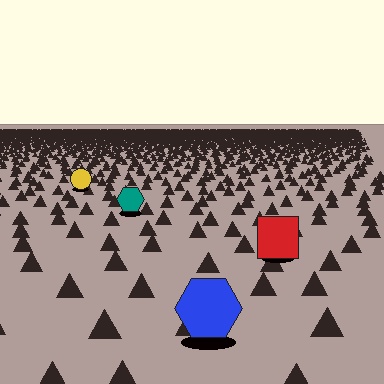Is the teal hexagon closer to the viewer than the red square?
No. The red square is closer — you can tell from the texture gradient: the ground texture is coarser near it.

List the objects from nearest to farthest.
From nearest to farthest: the blue hexagon, the red square, the teal hexagon, the yellow circle.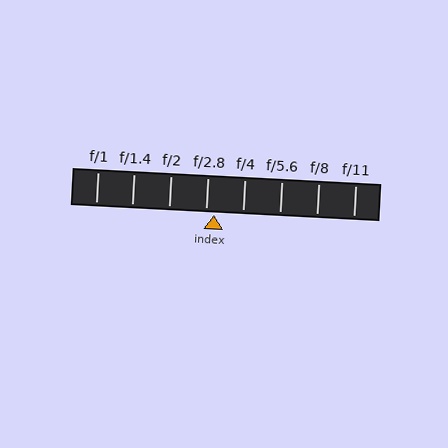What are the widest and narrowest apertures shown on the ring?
The widest aperture shown is f/1 and the narrowest is f/11.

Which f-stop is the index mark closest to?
The index mark is closest to f/2.8.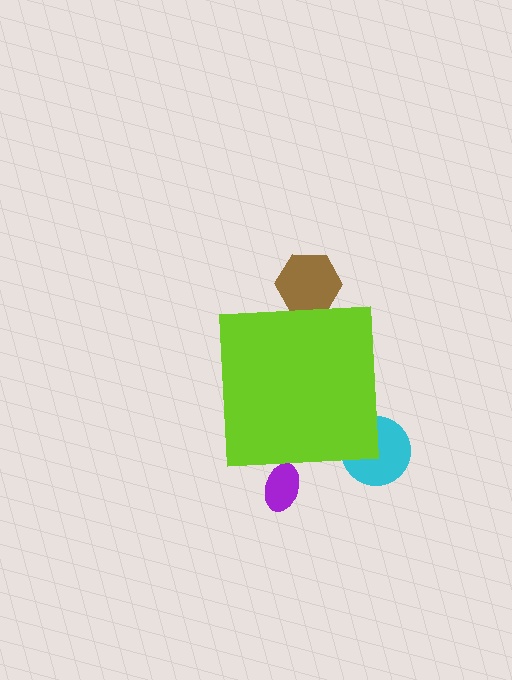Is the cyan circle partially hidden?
Yes, the cyan circle is partially hidden behind the lime square.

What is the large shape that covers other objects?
A lime square.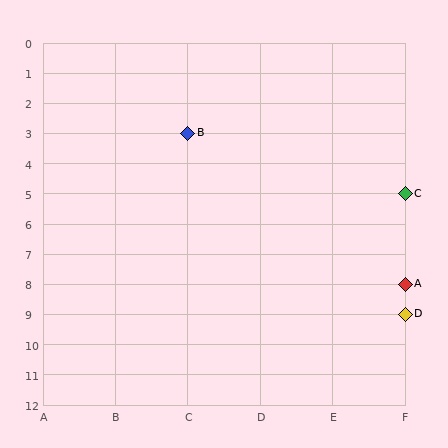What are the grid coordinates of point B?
Point B is at grid coordinates (C, 3).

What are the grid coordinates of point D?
Point D is at grid coordinates (F, 9).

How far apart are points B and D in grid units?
Points B and D are 3 columns and 6 rows apart (about 6.7 grid units diagonally).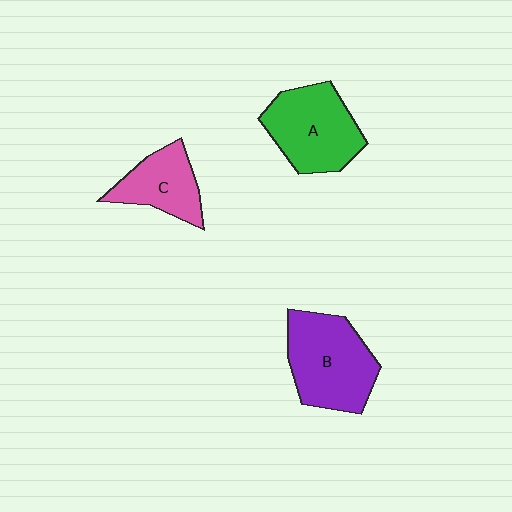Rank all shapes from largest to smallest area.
From largest to smallest: B (purple), A (green), C (pink).